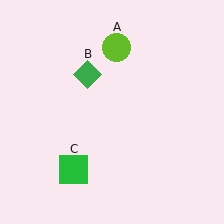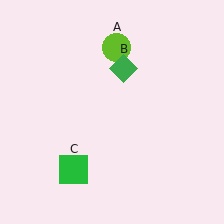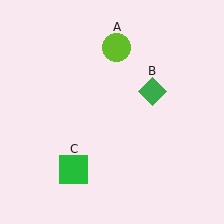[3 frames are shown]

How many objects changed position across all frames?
1 object changed position: green diamond (object B).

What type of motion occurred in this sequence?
The green diamond (object B) rotated clockwise around the center of the scene.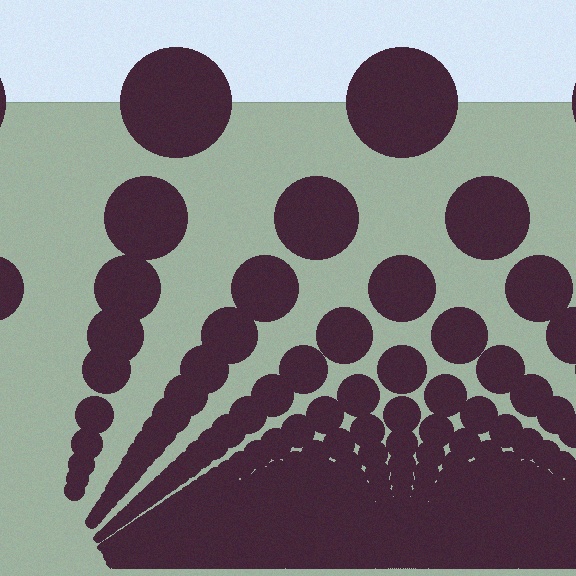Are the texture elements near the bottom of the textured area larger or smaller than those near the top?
Smaller. The gradient is inverted — elements near the bottom are smaller and denser.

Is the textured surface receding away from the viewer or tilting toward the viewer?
The surface appears to tilt toward the viewer. Texture elements get larger and sparser toward the top.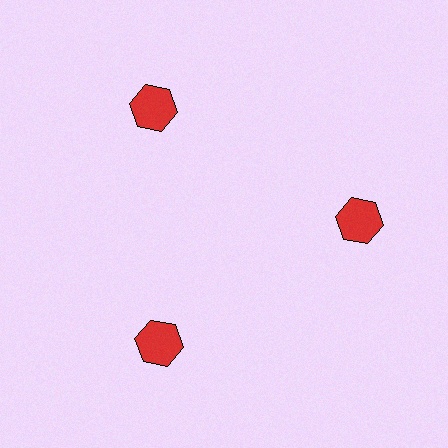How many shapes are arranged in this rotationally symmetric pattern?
There are 3 shapes, arranged in 3 groups of 1.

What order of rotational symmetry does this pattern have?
This pattern has 3-fold rotational symmetry.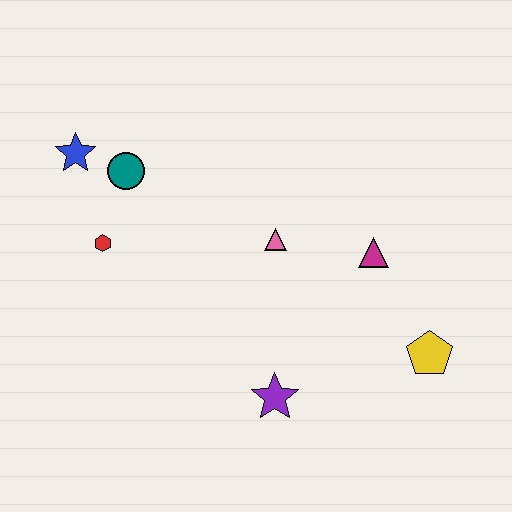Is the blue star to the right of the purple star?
No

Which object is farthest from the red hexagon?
The yellow pentagon is farthest from the red hexagon.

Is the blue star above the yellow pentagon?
Yes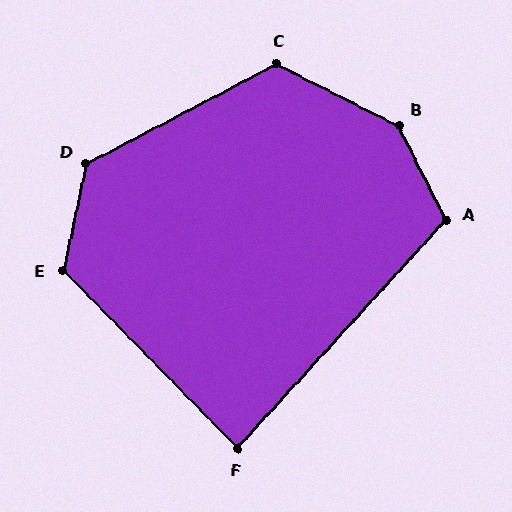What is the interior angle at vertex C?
Approximately 125 degrees (obtuse).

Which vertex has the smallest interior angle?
F, at approximately 87 degrees.